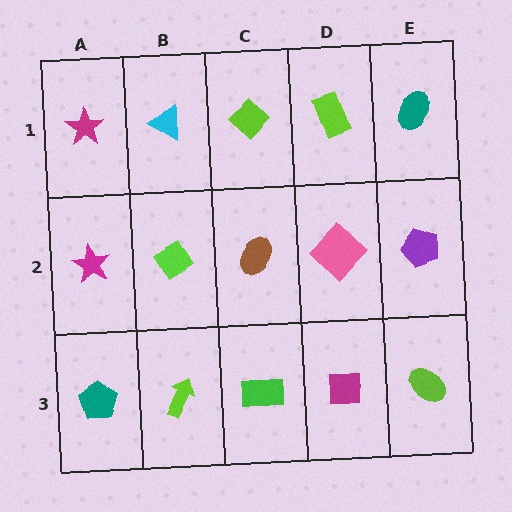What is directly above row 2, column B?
A cyan triangle.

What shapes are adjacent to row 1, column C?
A brown ellipse (row 2, column C), a cyan triangle (row 1, column B), a lime rectangle (row 1, column D).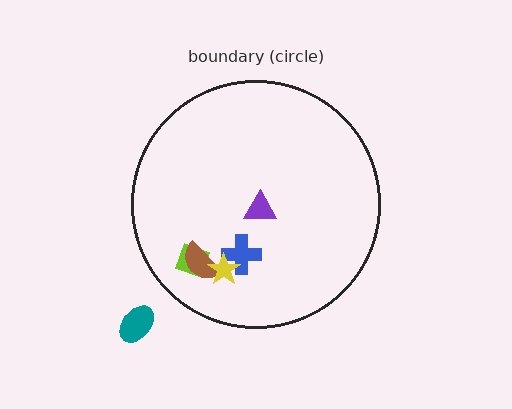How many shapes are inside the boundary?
5 inside, 1 outside.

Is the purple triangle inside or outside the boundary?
Inside.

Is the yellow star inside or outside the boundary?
Inside.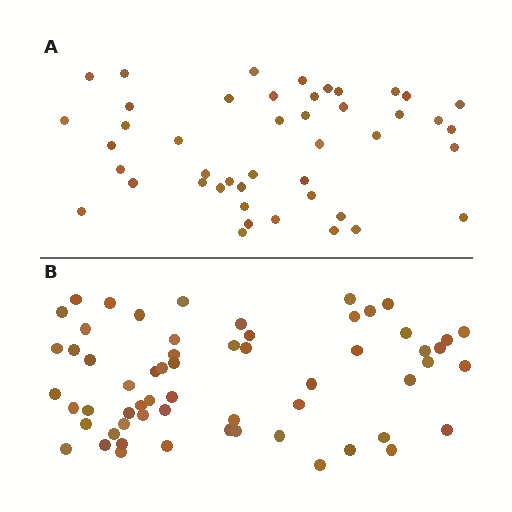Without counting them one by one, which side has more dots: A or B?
Region B (the bottom region) has more dots.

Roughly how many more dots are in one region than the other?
Region B has approximately 15 more dots than region A.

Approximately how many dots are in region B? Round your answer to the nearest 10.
About 60 dots.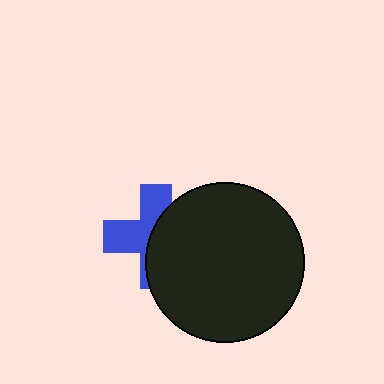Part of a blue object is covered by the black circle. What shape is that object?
It is a cross.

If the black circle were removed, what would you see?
You would see the complete blue cross.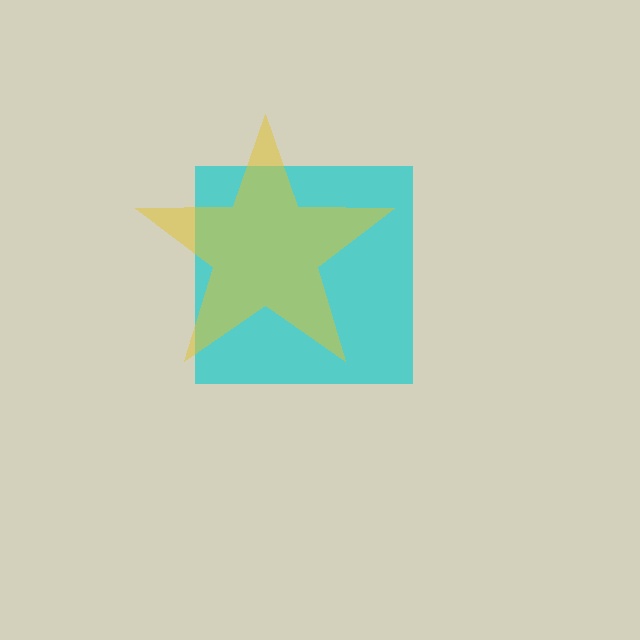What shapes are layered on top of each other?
The layered shapes are: a cyan square, a yellow star.